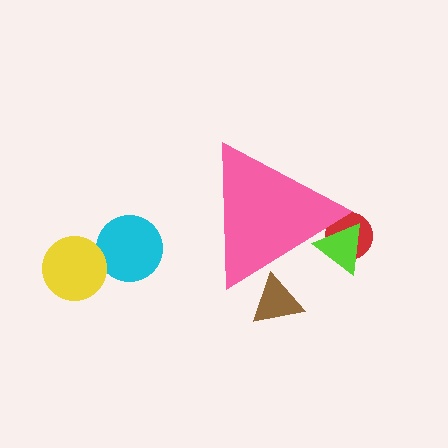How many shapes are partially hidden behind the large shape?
3 shapes are partially hidden.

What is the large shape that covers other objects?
A pink triangle.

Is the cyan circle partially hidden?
No, the cyan circle is fully visible.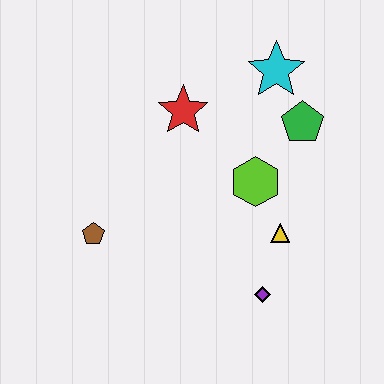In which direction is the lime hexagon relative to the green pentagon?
The lime hexagon is below the green pentagon.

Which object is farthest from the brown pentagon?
The cyan star is farthest from the brown pentagon.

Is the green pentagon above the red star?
No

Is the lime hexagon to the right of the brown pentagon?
Yes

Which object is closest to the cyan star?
The green pentagon is closest to the cyan star.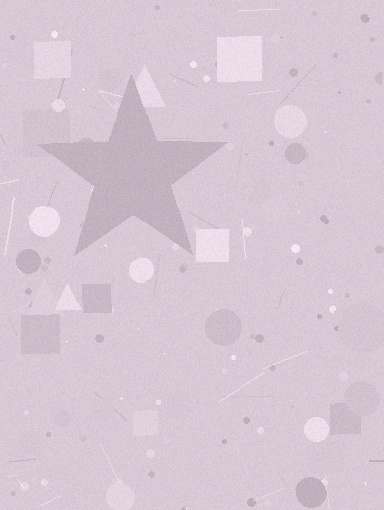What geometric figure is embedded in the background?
A star is embedded in the background.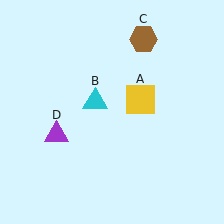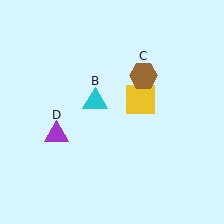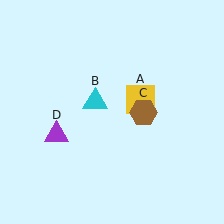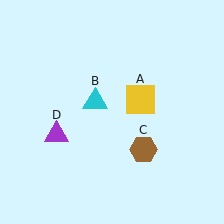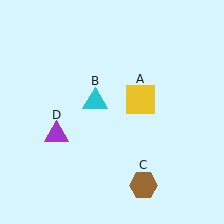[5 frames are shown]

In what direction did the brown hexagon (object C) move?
The brown hexagon (object C) moved down.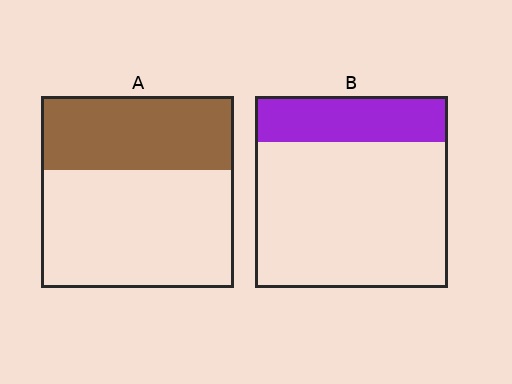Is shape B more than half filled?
No.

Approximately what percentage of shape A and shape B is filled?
A is approximately 40% and B is approximately 25%.